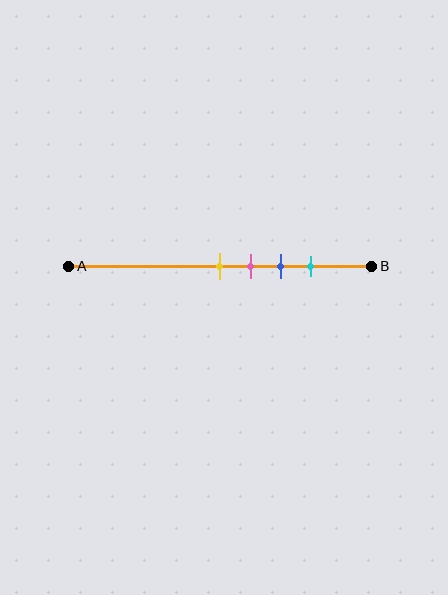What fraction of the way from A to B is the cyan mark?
The cyan mark is approximately 80% (0.8) of the way from A to B.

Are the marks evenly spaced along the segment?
Yes, the marks are approximately evenly spaced.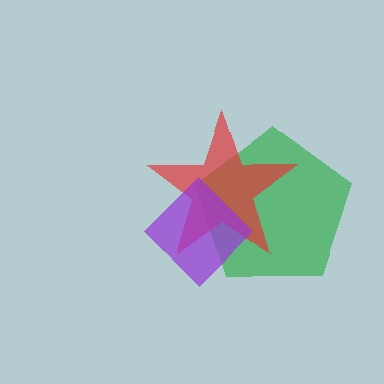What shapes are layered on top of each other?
The layered shapes are: a green pentagon, a red star, a purple diamond.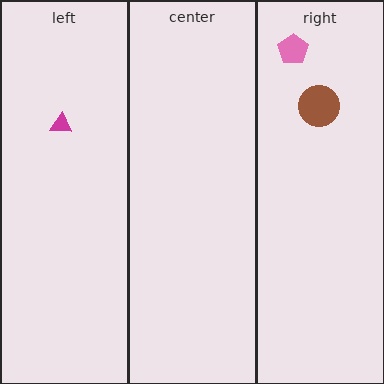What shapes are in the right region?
The brown circle, the pink pentagon.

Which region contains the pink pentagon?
The right region.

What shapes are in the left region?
The magenta triangle.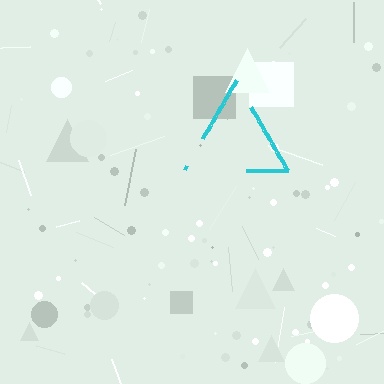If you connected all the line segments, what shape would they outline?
They would outline a triangle.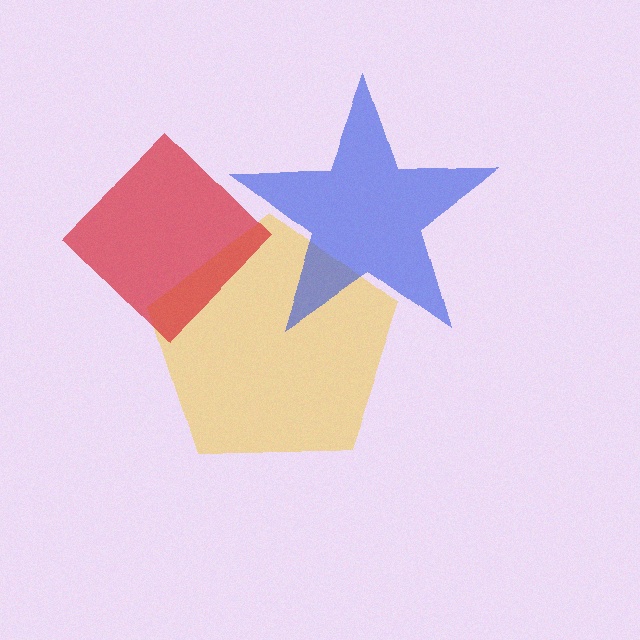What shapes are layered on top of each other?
The layered shapes are: a yellow pentagon, a blue star, a red diamond.